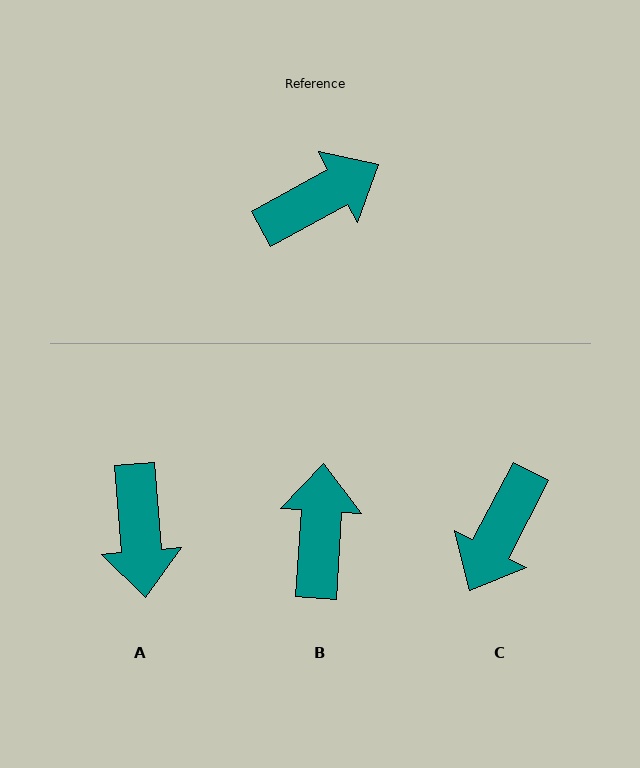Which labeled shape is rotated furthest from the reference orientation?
C, about 146 degrees away.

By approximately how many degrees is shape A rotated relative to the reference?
Approximately 114 degrees clockwise.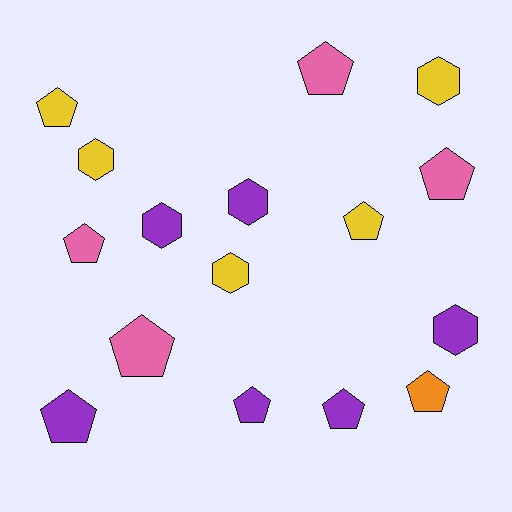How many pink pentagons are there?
There are 4 pink pentagons.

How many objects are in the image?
There are 16 objects.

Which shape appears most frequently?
Pentagon, with 10 objects.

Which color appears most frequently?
Purple, with 6 objects.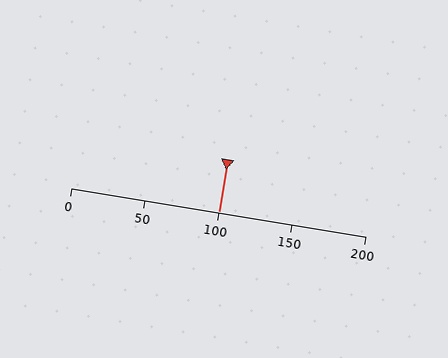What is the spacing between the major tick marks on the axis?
The major ticks are spaced 50 apart.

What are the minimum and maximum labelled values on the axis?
The axis runs from 0 to 200.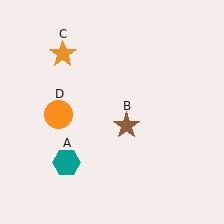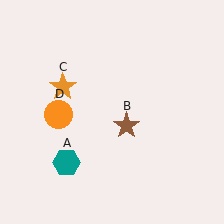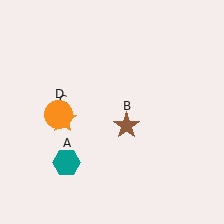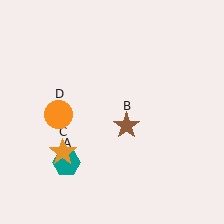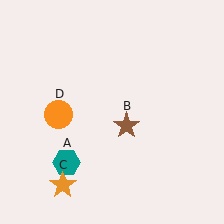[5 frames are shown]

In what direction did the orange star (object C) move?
The orange star (object C) moved down.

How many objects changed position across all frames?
1 object changed position: orange star (object C).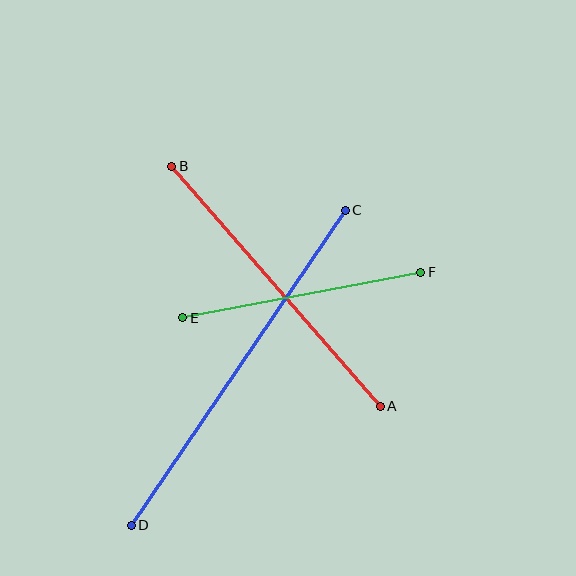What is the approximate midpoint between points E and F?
The midpoint is at approximately (302, 295) pixels.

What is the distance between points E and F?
The distance is approximately 242 pixels.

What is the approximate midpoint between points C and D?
The midpoint is at approximately (238, 368) pixels.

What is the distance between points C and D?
The distance is approximately 381 pixels.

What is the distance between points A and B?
The distance is approximately 318 pixels.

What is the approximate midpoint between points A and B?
The midpoint is at approximately (276, 286) pixels.